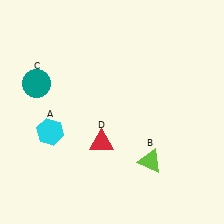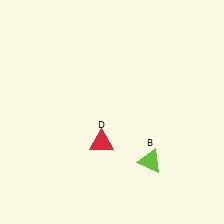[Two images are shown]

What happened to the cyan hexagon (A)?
The cyan hexagon (A) was removed in Image 2. It was in the bottom-left area of Image 1.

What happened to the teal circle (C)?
The teal circle (C) was removed in Image 2. It was in the top-left area of Image 1.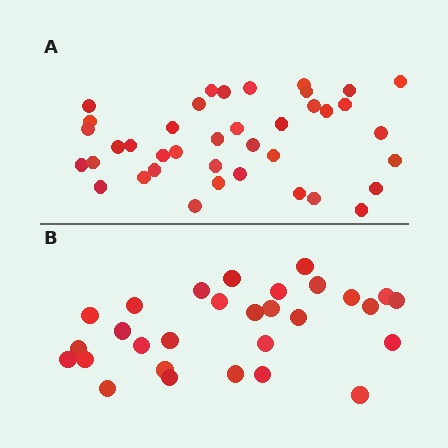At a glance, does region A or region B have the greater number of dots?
Region A (the top region) has more dots.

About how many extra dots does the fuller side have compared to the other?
Region A has roughly 10 or so more dots than region B.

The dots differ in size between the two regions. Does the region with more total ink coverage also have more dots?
No. Region B has more total ink coverage because its dots are larger, but region A actually contains more individual dots. Total area can be misleading — the number of items is what matters here.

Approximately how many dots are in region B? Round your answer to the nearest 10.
About 30 dots. (The exact count is 29, which rounds to 30.)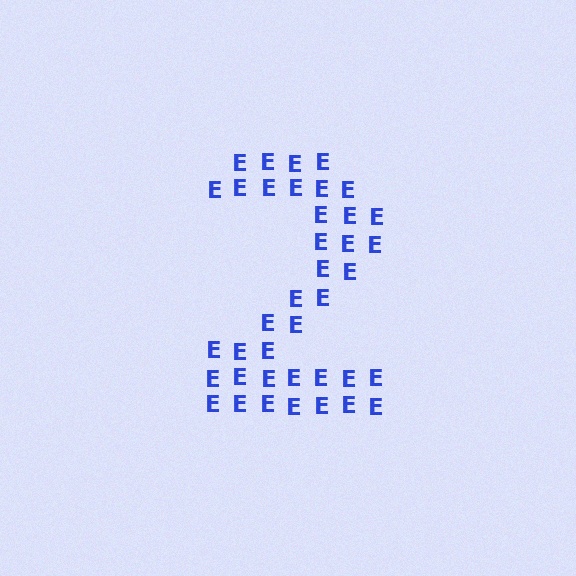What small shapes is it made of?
It is made of small letter E's.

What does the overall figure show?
The overall figure shows the digit 2.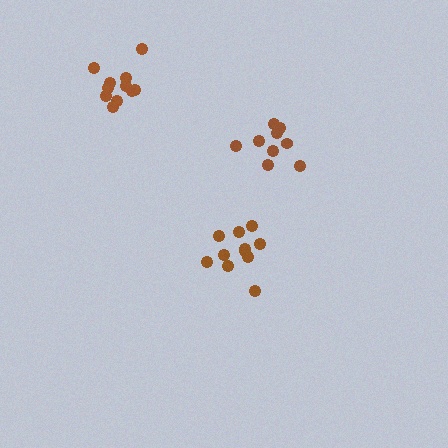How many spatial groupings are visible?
There are 3 spatial groupings.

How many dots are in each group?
Group 1: 11 dots, Group 2: 11 dots, Group 3: 9 dots (31 total).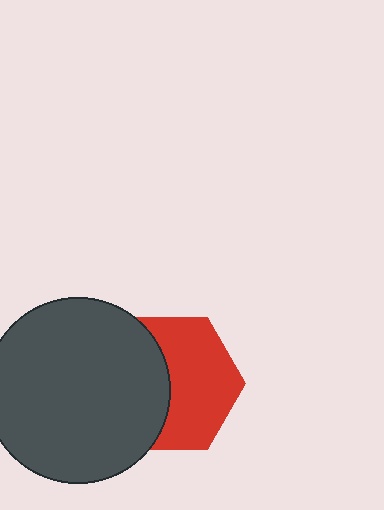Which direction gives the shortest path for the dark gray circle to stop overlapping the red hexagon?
Moving left gives the shortest separation.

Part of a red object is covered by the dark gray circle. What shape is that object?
It is a hexagon.